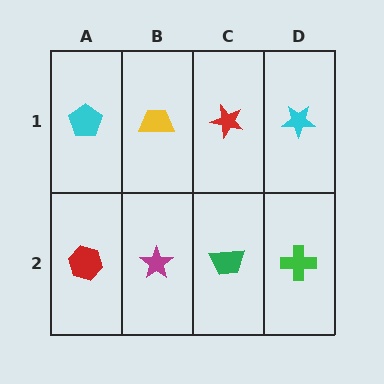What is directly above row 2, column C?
A red star.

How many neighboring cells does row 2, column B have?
3.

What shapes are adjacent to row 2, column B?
A yellow trapezoid (row 1, column B), a red hexagon (row 2, column A), a green trapezoid (row 2, column C).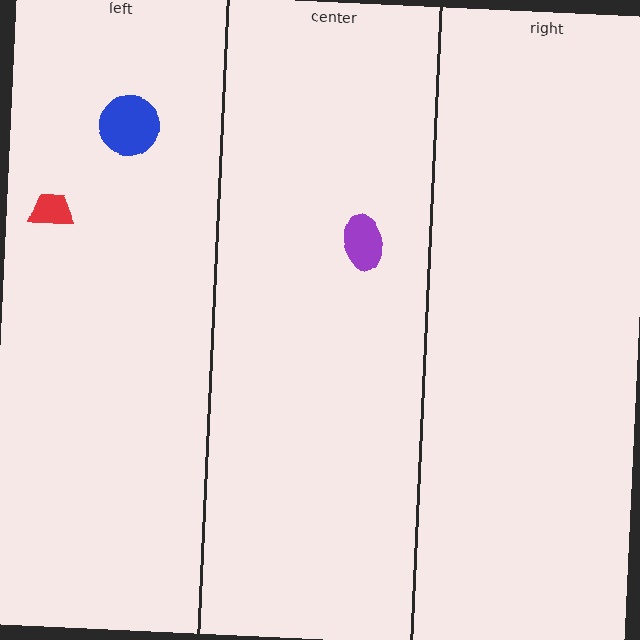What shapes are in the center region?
The purple ellipse.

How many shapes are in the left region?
2.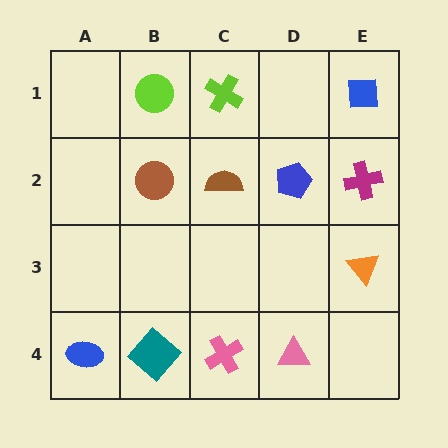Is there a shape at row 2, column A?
No, that cell is empty.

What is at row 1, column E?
A blue square.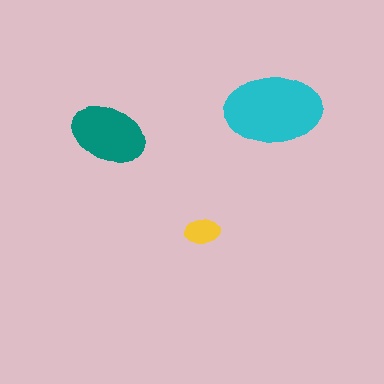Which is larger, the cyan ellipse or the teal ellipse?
The cyan one.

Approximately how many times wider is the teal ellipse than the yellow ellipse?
About 2 times wider.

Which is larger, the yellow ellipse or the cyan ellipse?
The cyan one.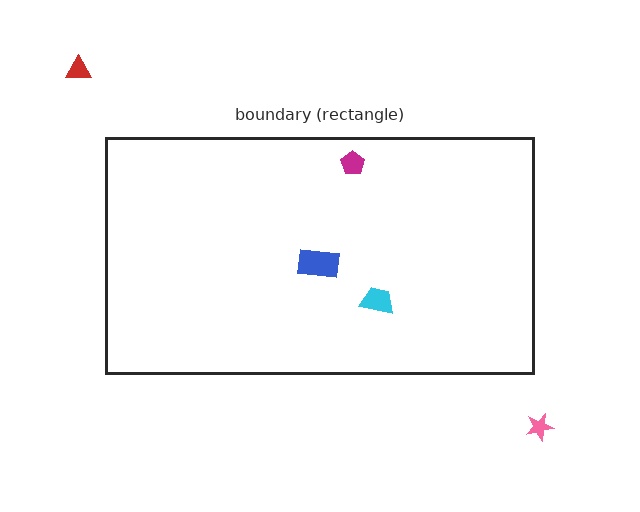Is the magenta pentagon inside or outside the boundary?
Inside.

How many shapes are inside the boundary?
3 inside, 2 outside.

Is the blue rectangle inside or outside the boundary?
Inside.